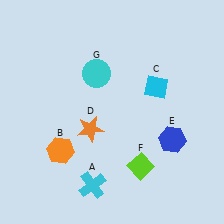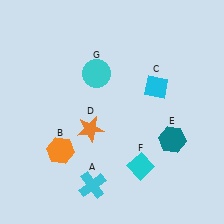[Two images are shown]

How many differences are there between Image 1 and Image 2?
There are 2 differences between the two images.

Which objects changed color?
E changed from blue to teal. F changed from lime to cyan.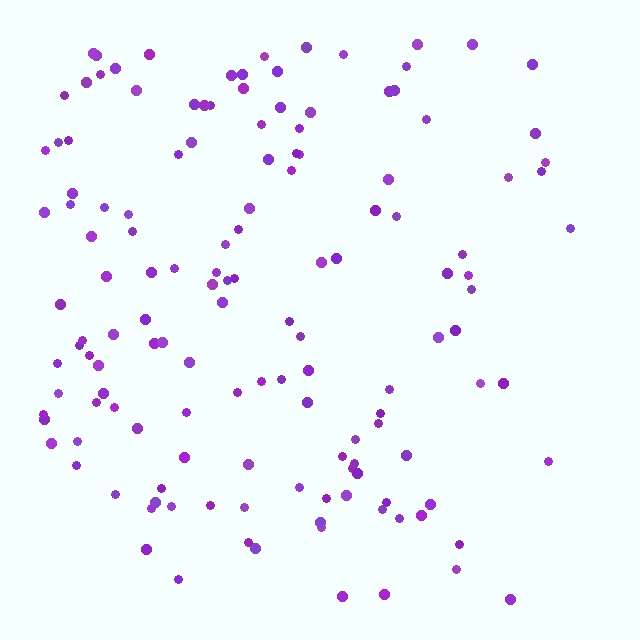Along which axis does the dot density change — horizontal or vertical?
Horizontal.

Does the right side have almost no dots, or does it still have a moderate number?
Still a moderate number, just noticeably fewer than the left.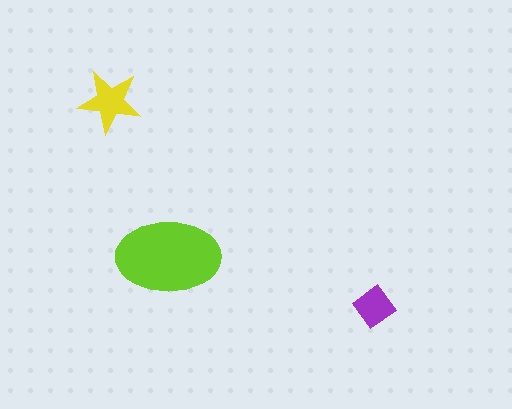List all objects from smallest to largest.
The purple diamond, the yellow star, the lime ellipse.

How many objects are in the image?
There are 3 objects in the image.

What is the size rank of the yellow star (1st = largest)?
2nd.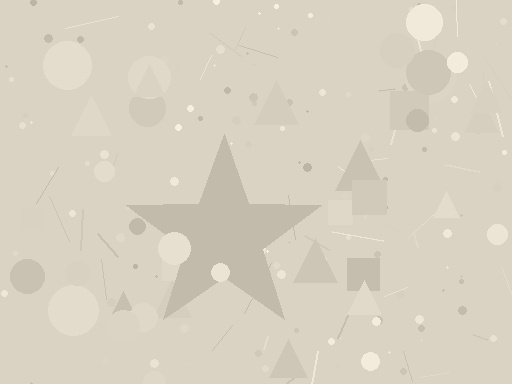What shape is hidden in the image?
A star is hidden in the image.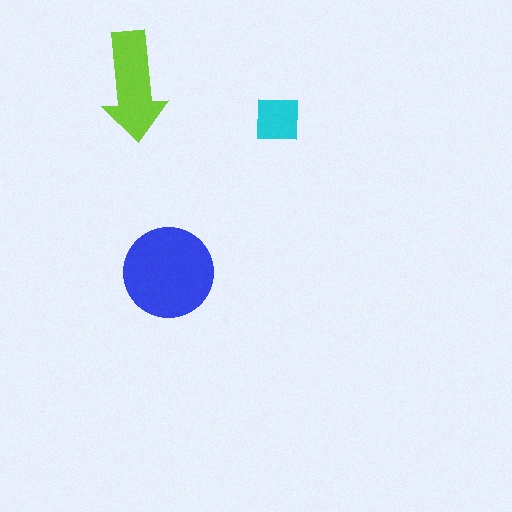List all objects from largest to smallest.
The blue circle, the lime arrow, the cyan square.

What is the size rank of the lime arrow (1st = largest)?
2nd.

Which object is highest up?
The lime arrow is topmost.